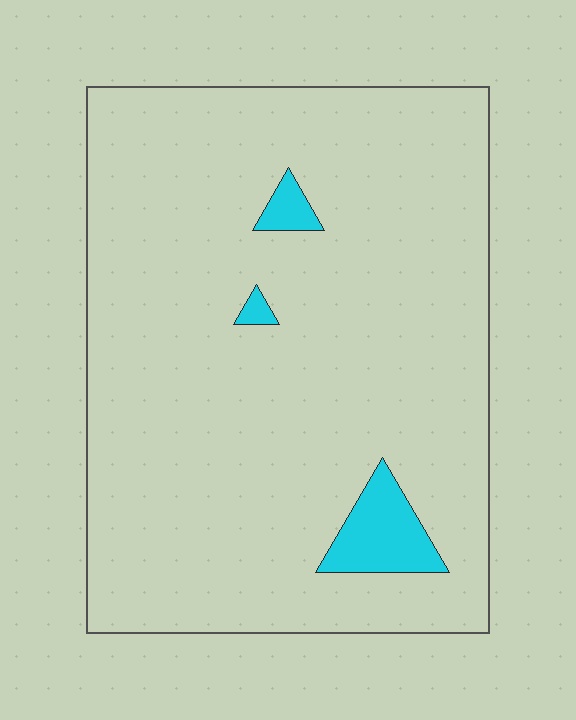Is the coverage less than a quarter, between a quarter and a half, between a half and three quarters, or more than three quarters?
Less than a quarter.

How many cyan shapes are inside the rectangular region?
3.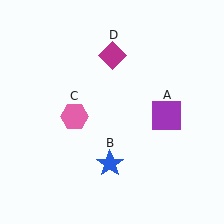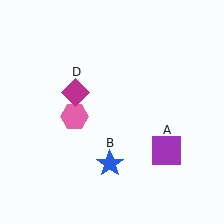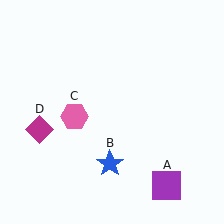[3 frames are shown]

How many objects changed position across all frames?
2 objects changed position: purple square (object A), magenta diamond (object D).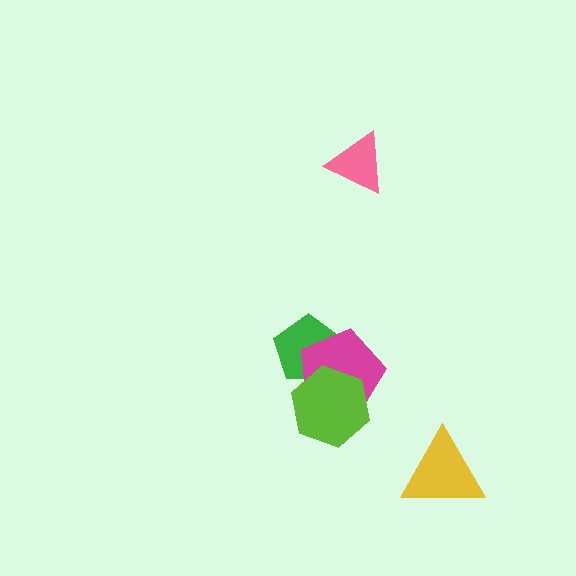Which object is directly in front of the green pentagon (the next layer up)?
The magenta pentagon is directly in front of the green pentagon.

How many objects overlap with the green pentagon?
2 objects overlap with the green pentagon.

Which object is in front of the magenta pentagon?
The lime hexagon is in front of the magenta pentagon.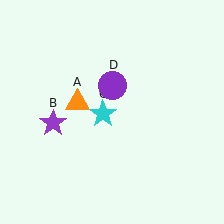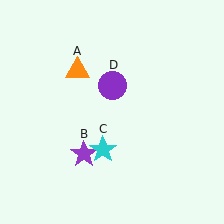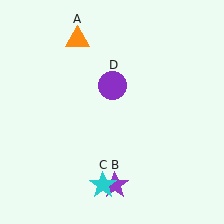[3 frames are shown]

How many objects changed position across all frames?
3 objects changed position: orange triangle (object A), purple star (object B), cyan star (object C).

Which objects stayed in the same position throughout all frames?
Purple circle (object D) remained stationary.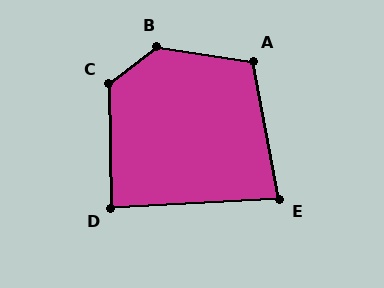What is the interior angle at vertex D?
Approximately 88 degrees (approximately right).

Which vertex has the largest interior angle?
B, at approximately 135 degrees.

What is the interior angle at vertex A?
Approximately 109 degrees (obtuse).